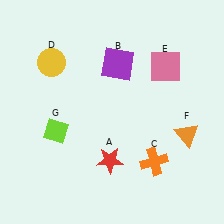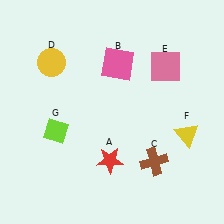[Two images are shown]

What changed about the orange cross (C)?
In Image 1, C is orange. In Image 2, it changed to brown.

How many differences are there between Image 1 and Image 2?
There are 3 differences between the two images.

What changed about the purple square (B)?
In Image 1, B is purple. In Image 2, it changed to pink.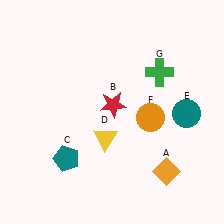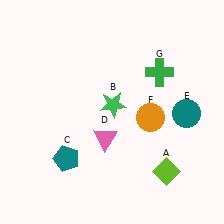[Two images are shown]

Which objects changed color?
A changed from orange to lime. B changed from red to green. D changed from yellow to pink.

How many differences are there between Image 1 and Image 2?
There are 3 differences between the two images.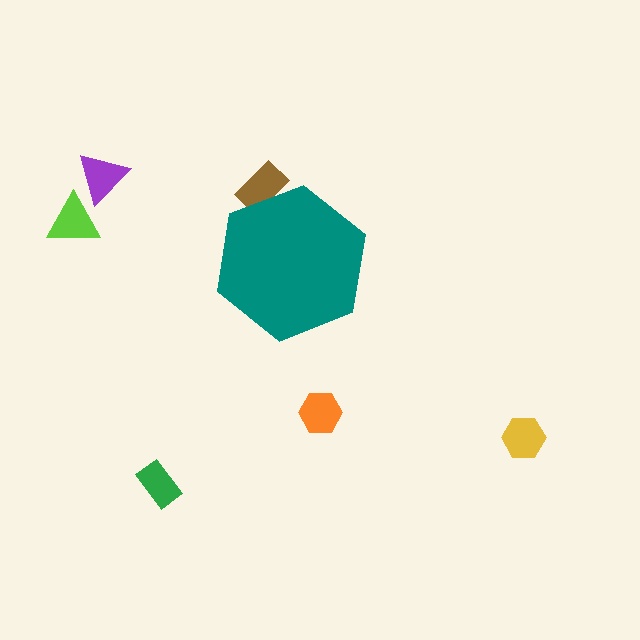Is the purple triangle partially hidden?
No, the purple triangle is fully visible.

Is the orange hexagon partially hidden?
No, the orange hexagon is fully visible.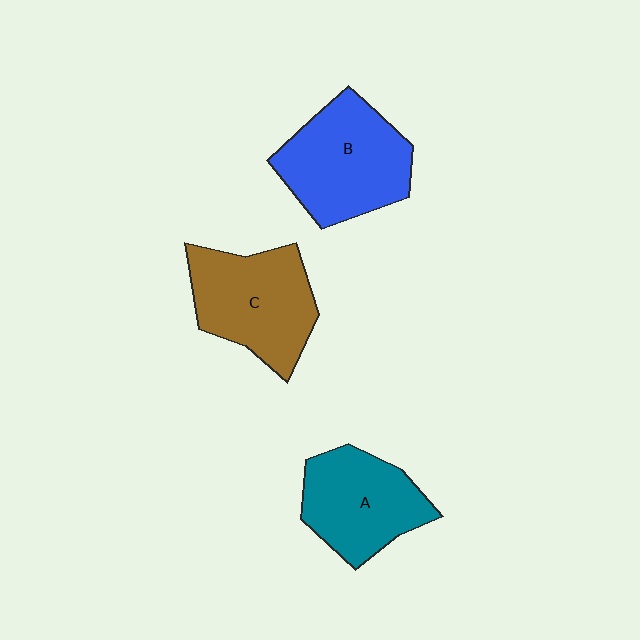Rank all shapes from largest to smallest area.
From largest to smallest: B (blue), C (brown), A (teal).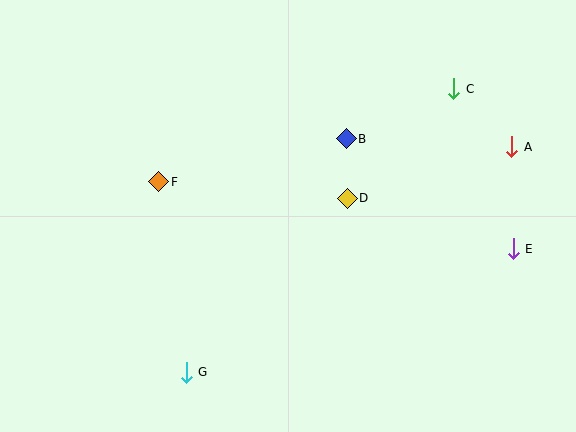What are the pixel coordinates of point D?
Point D is at (347, 198).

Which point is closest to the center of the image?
Point D at (347, 198) is closest to the center.